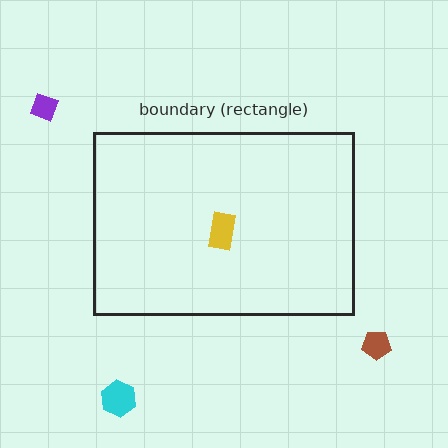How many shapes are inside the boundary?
1 inside, 3 outside.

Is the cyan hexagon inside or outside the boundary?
Outside.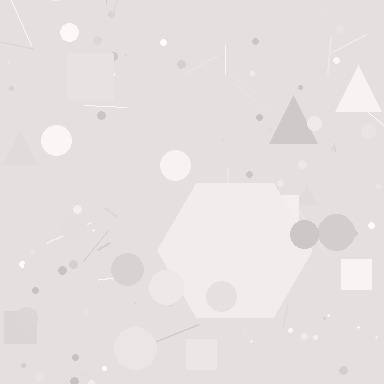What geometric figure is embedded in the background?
A hexagon is embedded in the background.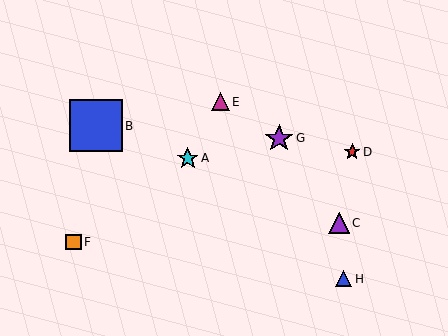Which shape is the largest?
The blue square (labeled B) is the largest.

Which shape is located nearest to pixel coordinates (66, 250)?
The orange square (labeled F) at (74, 242) is nearest to that location.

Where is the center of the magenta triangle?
The center of the magenta triangle is at (220, 102).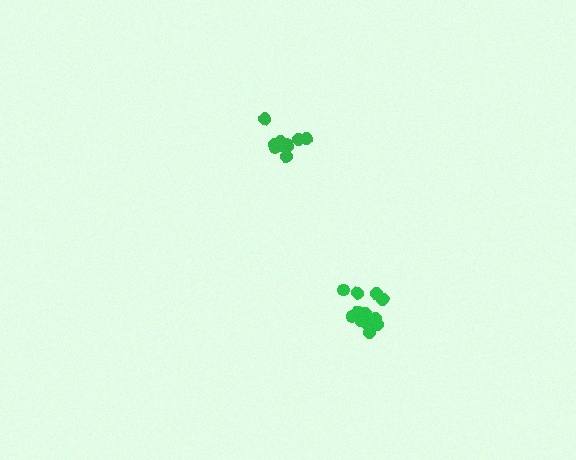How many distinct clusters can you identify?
There are 2 distinct clusters.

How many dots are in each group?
Group 1: 10 dots, Group 2: 14 dots (24 total).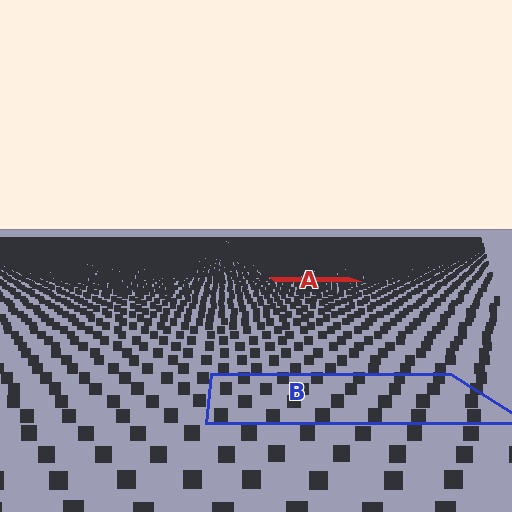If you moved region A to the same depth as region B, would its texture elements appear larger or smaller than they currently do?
They would appear larger. At a closer depth, the same texture elements are projected at a bigger on-screen size.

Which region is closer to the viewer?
Region B is closer. The texture elements there are larger and more spread out.